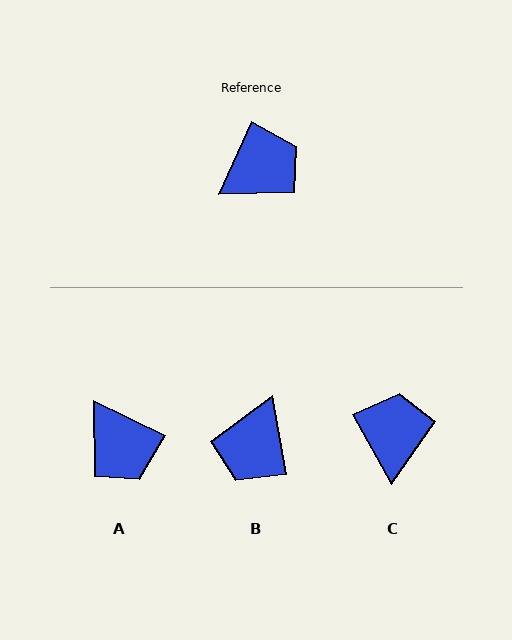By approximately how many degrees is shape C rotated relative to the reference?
Approximately 53 degrees counter-clockwise.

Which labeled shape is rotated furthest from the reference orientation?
B, about 145 degrees away.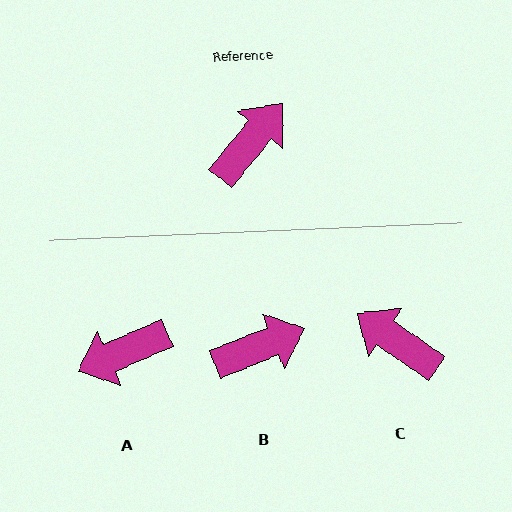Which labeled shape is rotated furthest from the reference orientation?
A, about 153 degrees away.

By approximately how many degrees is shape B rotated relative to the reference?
Approximately 29 degrees clockwise.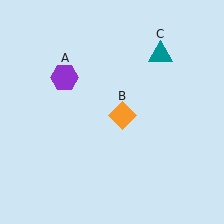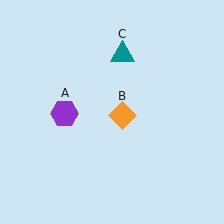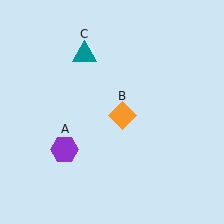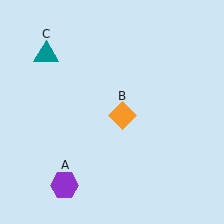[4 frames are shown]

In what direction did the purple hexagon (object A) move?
The purple hexagon (object A) moved down.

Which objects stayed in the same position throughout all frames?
Orange diamond (object B) remained stationary.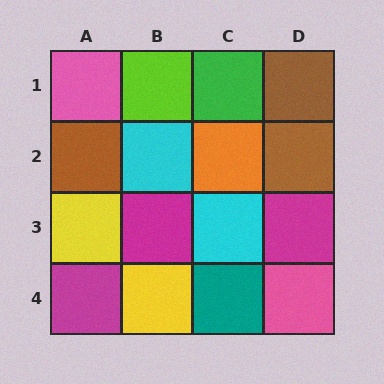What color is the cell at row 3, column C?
Cyan.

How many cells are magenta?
3 cells are magenta.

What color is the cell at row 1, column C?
Green.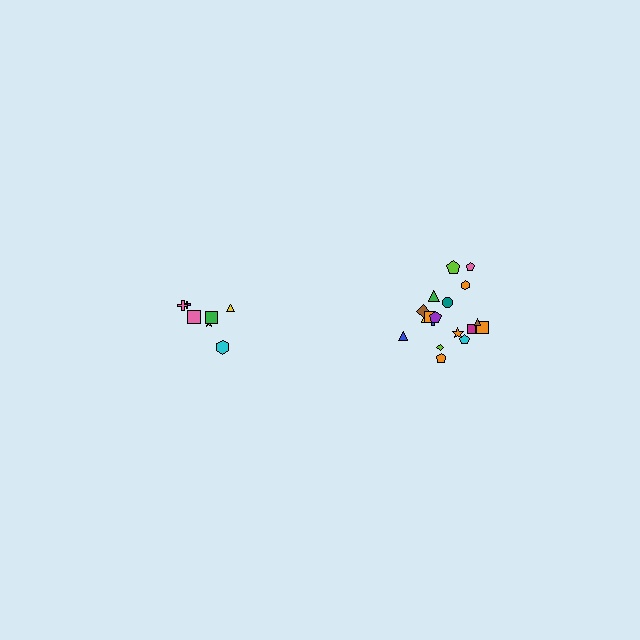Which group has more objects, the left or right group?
The right group.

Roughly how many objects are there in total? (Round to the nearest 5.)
Roughly 25 objects in total.